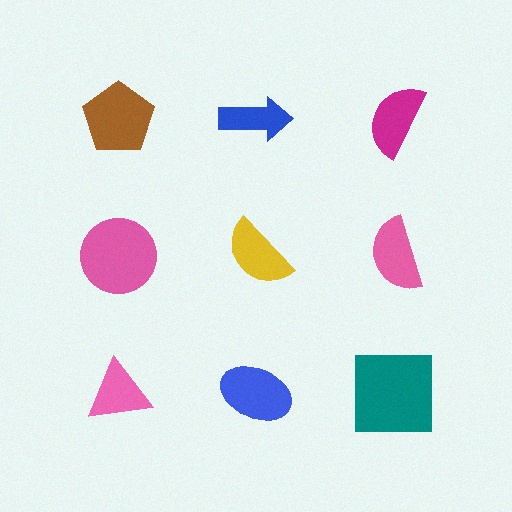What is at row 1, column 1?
A brown pentagon.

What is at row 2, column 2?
A yellow semicircle.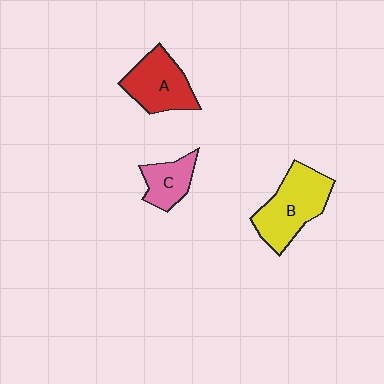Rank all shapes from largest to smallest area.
From largest to smallest: B (yellow), A (red), C (pink).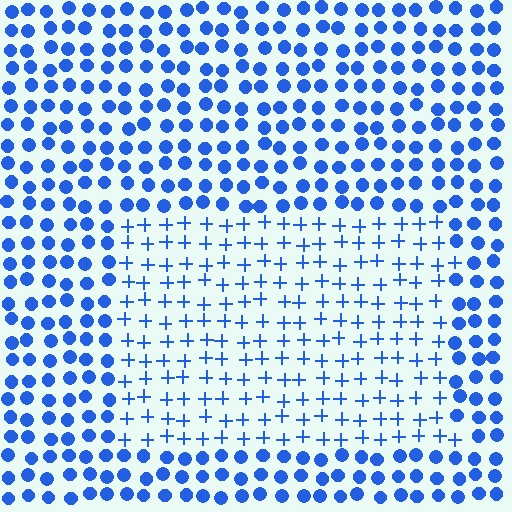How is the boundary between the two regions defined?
The boundary is defined by a change in element shape: plus signs inside vs. circles outside. All elements share the same color and spacing.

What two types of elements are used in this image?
The image uses plus signs inside the rectangle region and circles outside it.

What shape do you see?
I see a rectangle.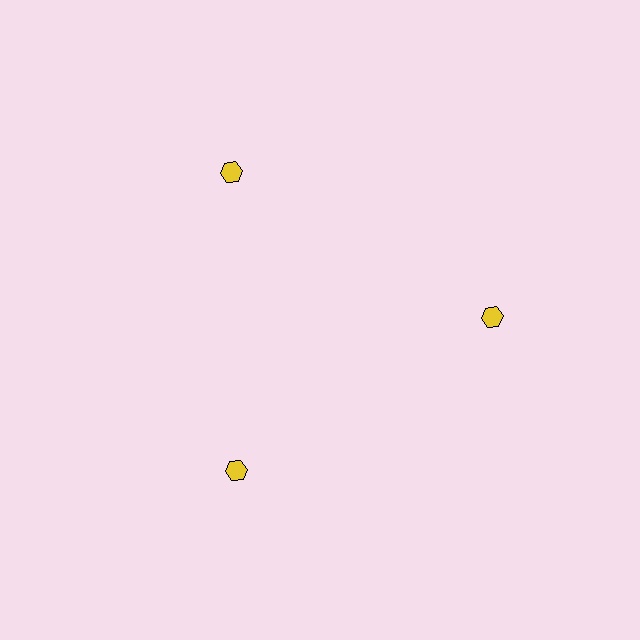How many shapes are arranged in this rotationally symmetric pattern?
There are 3 shapes, arranged in 3 groups of 1.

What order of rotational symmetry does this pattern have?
This pattern has 3-fold rotational symmetry.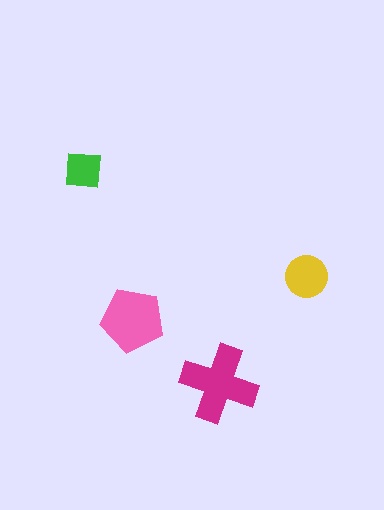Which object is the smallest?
The green square.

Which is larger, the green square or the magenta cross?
The magenta cross.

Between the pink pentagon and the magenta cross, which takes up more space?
The magenta cross.